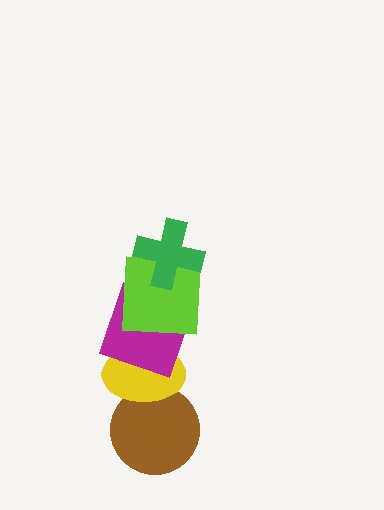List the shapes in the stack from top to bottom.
From top to bottom: the green cross, the lime square, the magenta square, the yellow ellipse, the brown circle.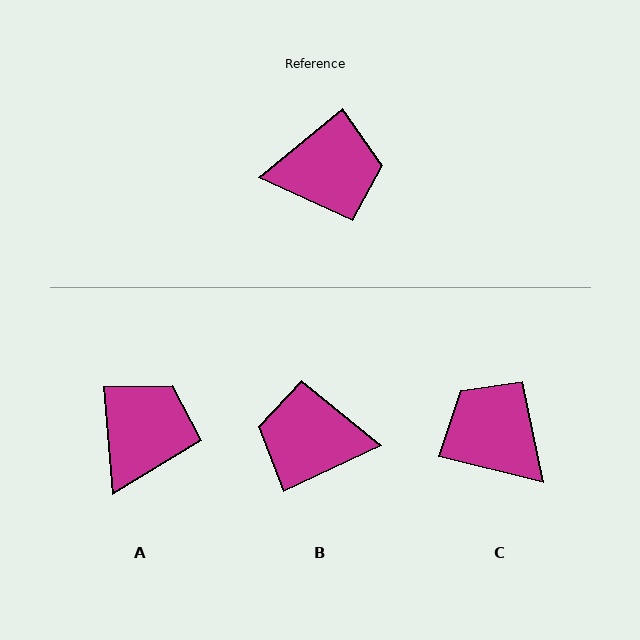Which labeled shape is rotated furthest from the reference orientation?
B, about 166 degrees away.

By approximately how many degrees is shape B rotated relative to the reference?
Approximately 166 degrees counter-clockwise.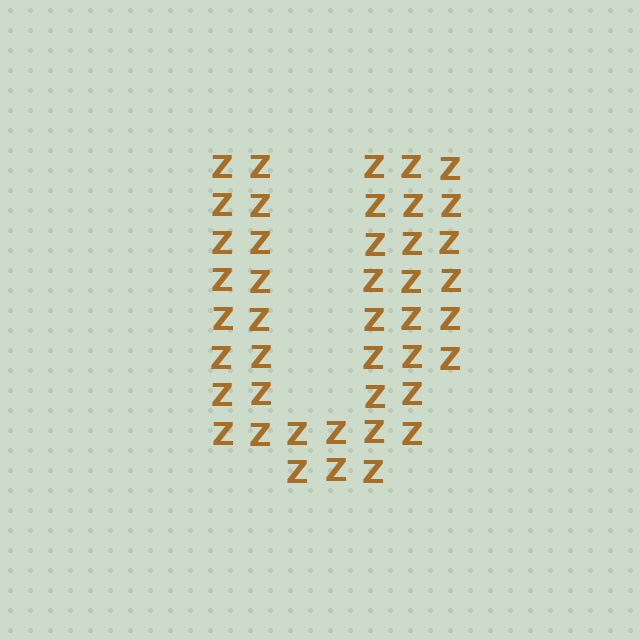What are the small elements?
The small elements are letter Z's.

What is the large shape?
The large shape is the letter U.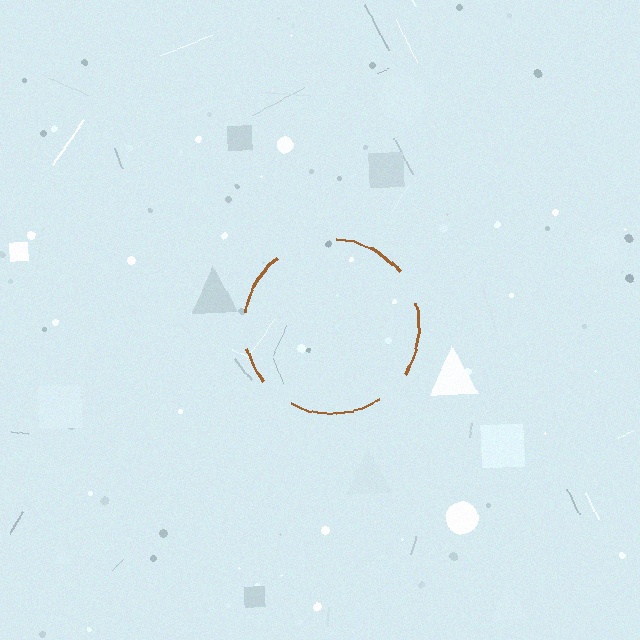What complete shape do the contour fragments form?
The contour fragments form a circle.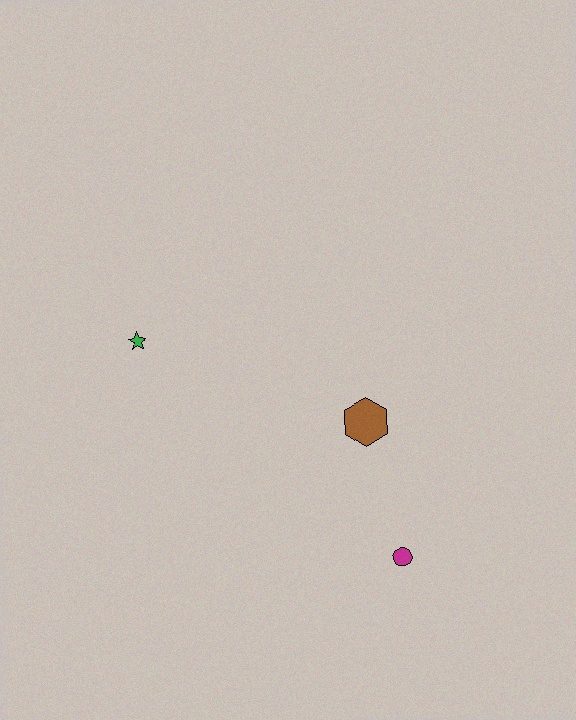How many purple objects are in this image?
There are no purple objects.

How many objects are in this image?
There are 3 objects.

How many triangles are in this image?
There are no triangles.